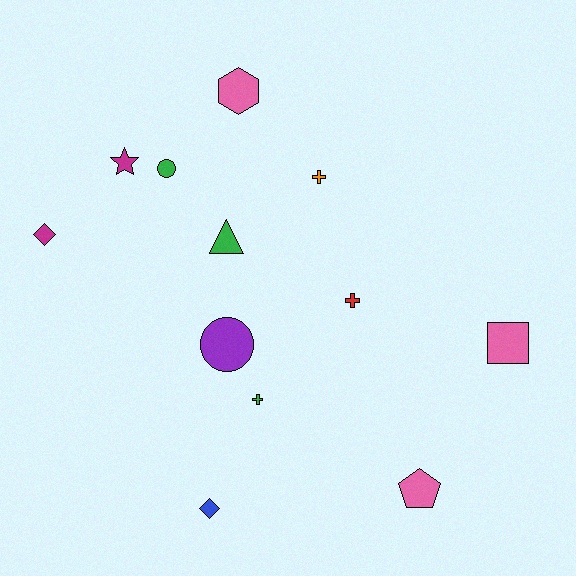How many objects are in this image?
There are 12 objects.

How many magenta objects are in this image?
There are 2 magenta objects.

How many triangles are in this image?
There is 1 triangle.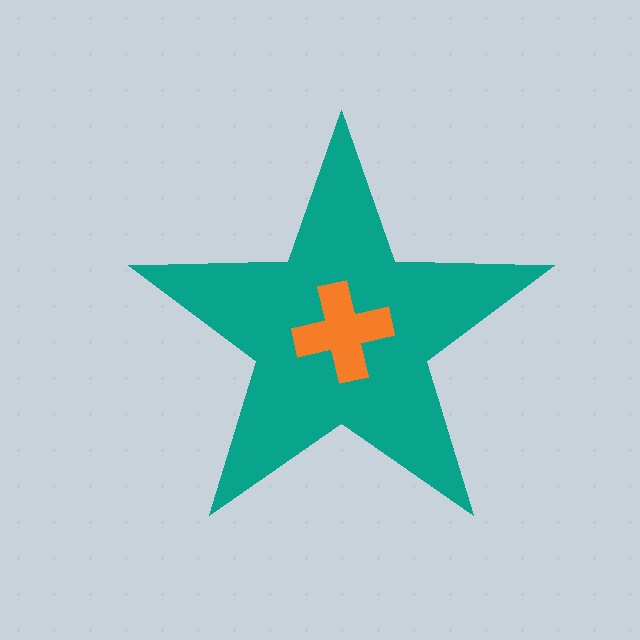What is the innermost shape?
The orange cross.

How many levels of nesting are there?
2.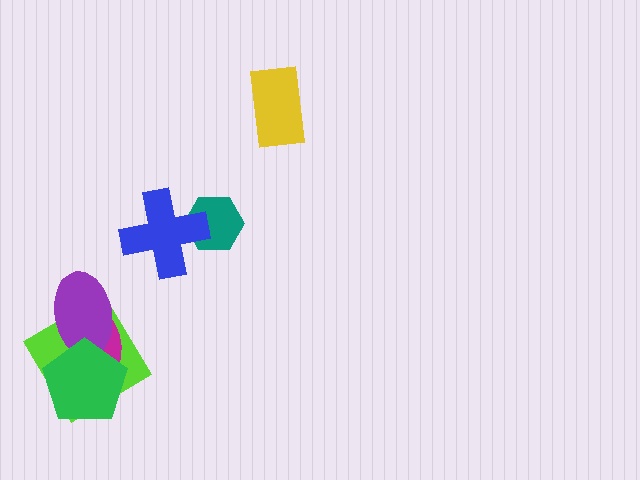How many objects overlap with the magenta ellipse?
3 objects overlap with the magenta ellipse.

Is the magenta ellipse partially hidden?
Yes, it is partially covered by another shape.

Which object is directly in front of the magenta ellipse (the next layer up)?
The purple ellipse is directly in front of the magenta ellipse.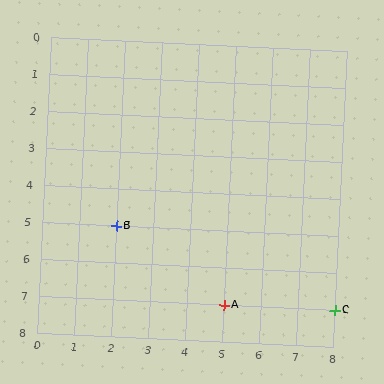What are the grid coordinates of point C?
Point C is at grid coordinates (8, 7).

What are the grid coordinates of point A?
Point A is at grid coordinates (5, 7).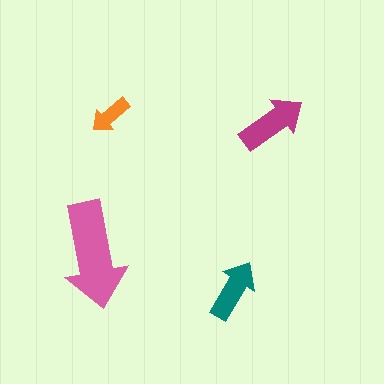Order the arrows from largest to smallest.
the pink one, the magenta one, the teal one, the orange one.